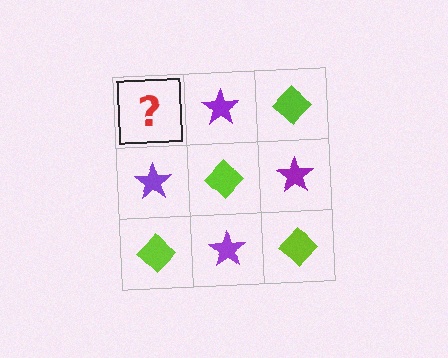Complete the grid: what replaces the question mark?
The question mark should be replaced with a lime diamond.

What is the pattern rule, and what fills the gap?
The rule is that it alternates lime diamond and purple star in a checkerboard pattern. The gap should be filled with a lime diamond.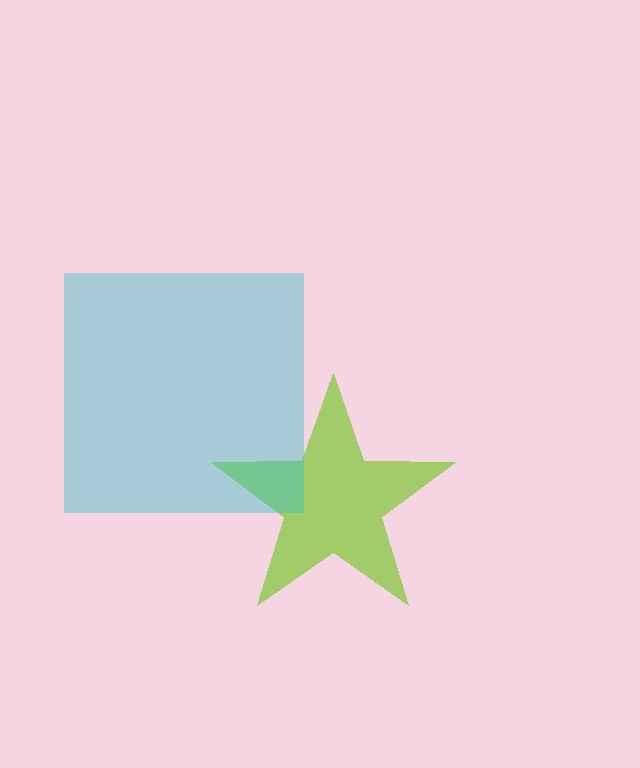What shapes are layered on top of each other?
The layered shapes are: a lime star, a cyan square.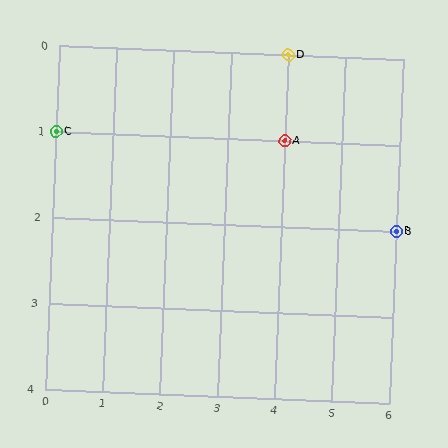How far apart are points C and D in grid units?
Points C and D are 4 columns and 1 row apart (about 4.1 grid units diagonally).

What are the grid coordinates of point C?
Point C is at grid coordinates (0, 1).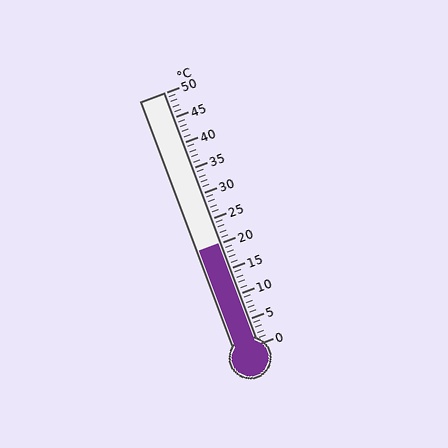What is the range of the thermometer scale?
The thermometer scale ranges from 0°C to 50°C.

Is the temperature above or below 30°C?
The temperature is below 30°C.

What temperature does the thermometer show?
The thermometer shows approximately 20°C.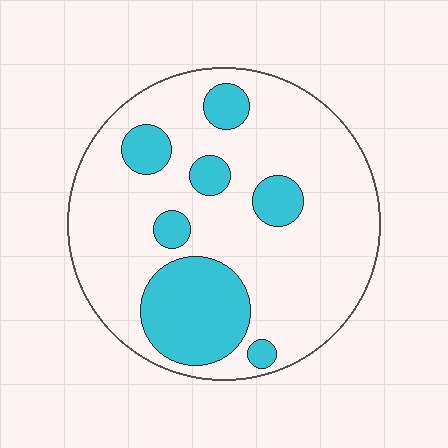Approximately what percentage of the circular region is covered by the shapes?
Approximately 25%.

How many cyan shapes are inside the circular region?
7.